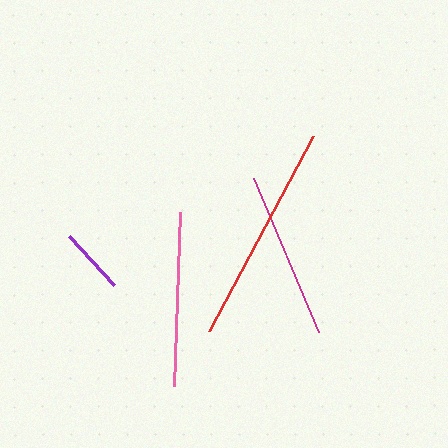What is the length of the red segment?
The red segment is approximately 222 pixels long.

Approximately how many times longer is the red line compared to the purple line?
The red line is approximately 3.3 times the length of the purple line.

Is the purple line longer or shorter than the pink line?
The pink line is longer than the purple line.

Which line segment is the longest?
The red line is the longest at approximately 222 pixels.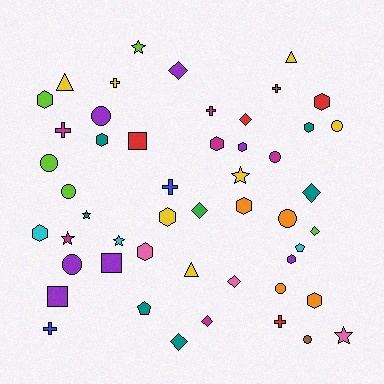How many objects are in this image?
There are 50 objects.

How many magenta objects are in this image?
There are 6 magenta objects.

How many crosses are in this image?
There are 7 crosses.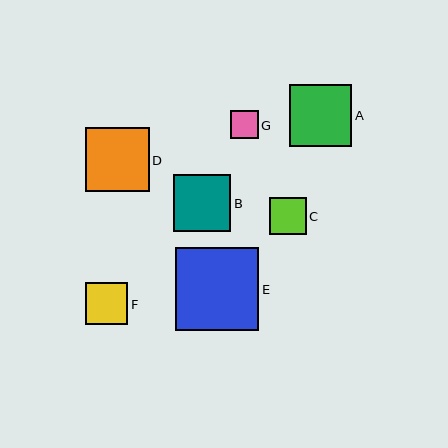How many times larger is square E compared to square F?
Square E is approximately 2.0 times the size of square F.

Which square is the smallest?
Square G is the smallest with a size of approximately 28 pixels.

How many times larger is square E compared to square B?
Square E is approximately 1.5 times the size of square B.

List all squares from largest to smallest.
From largest to smallest: E, D, A, B, F, C, G.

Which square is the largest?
Square E is the largest with a size of approximately 83 pixels.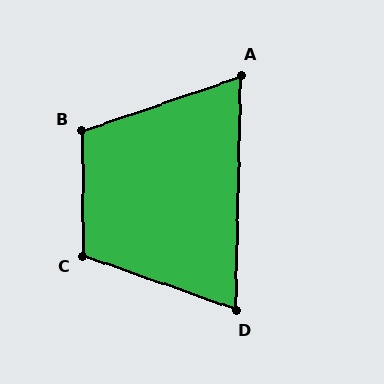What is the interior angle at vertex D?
Approximately 72 degrees (acute).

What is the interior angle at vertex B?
Approximately 108 degrees (obtuse).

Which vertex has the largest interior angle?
C, at approximately 110 degrees.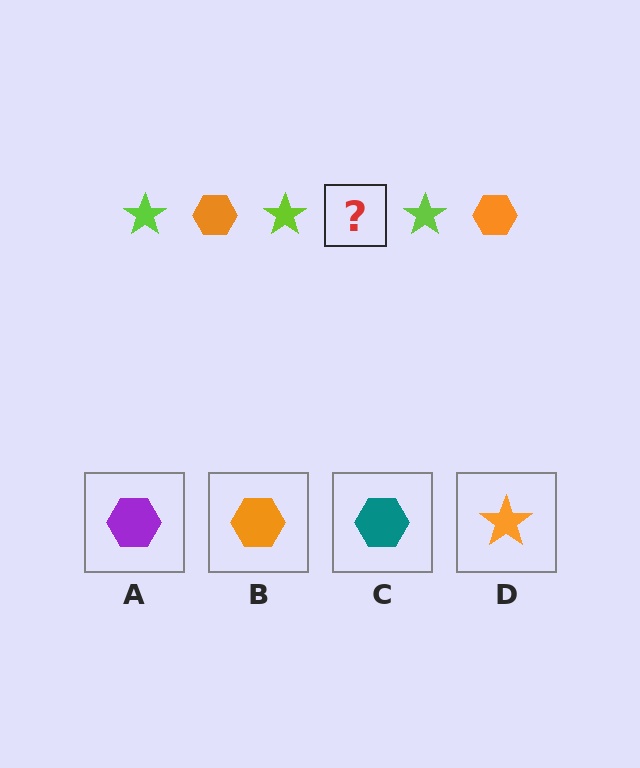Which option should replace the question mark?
Option B.